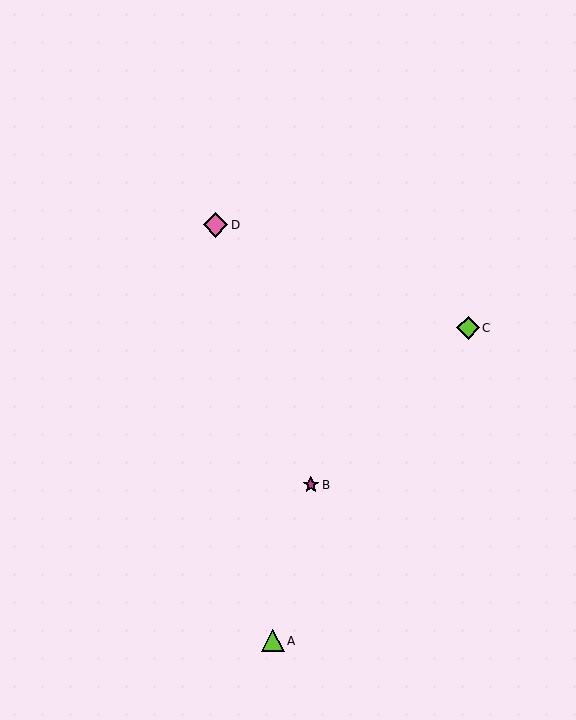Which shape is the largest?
The pink diamond (labeled D) is the largest.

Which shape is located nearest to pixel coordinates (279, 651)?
The lime triangle (labeled A) at (273, 641) is nearest to that location.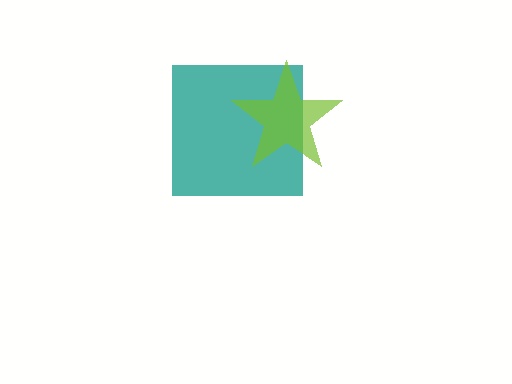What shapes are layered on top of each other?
The layered shapes are: a teal square, a lime star.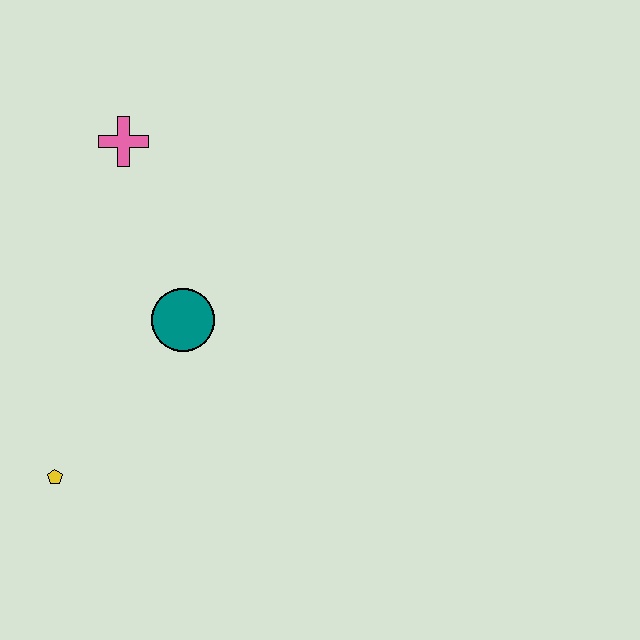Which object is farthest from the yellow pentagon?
The pink cross is farthest from the yellow pentagon.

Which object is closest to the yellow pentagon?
The teal circle is closest to the yellow pentagon.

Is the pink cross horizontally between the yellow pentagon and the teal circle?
Yes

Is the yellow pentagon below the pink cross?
Yes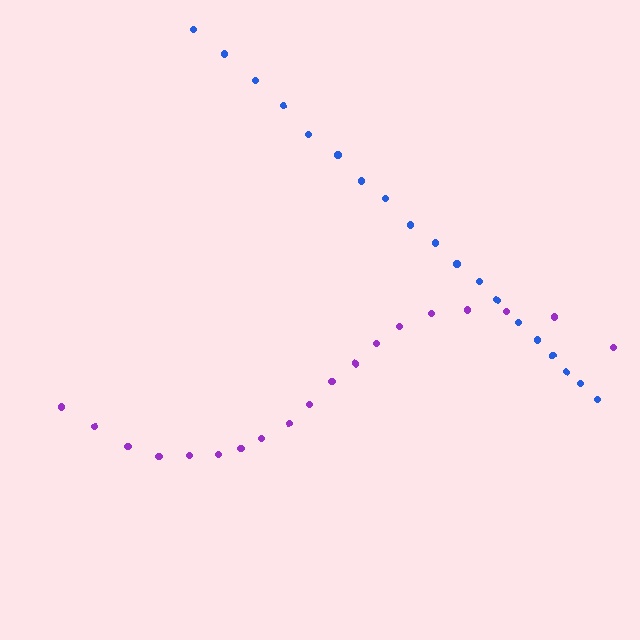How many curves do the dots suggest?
There are 2 distinct paths.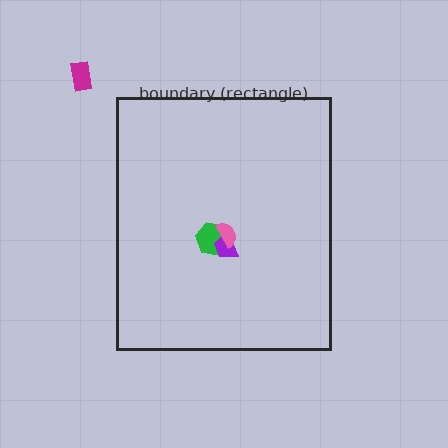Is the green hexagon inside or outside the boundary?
Inside.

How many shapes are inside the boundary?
3 inside, 1 outside.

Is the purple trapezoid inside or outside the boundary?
Inside.